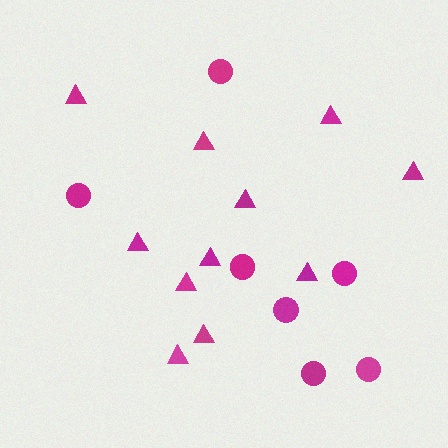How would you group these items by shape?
There are 2 groups: one group of triangles (11) and one group of circles (7).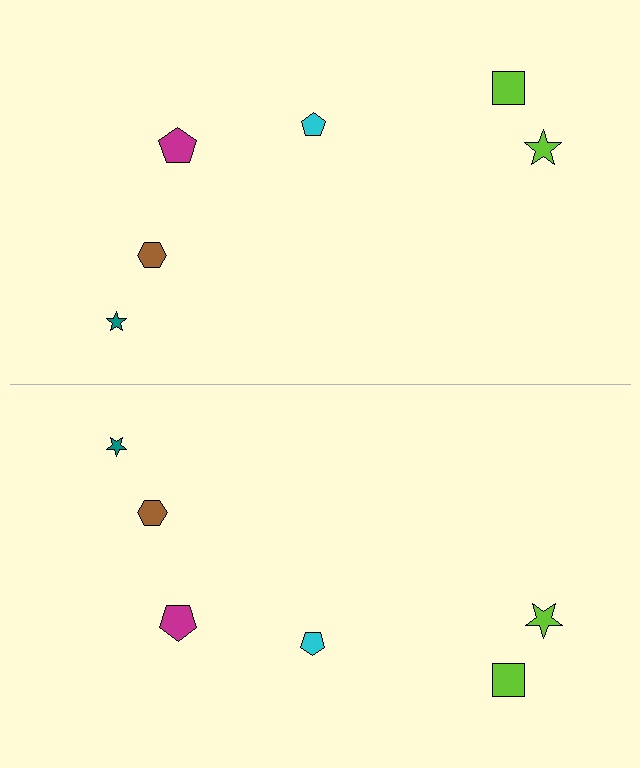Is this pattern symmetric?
Yes, this pattern has bilateral (reflection) symmetry.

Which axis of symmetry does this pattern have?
The pattern has a horizontal axis of symmetry running through the center of the image.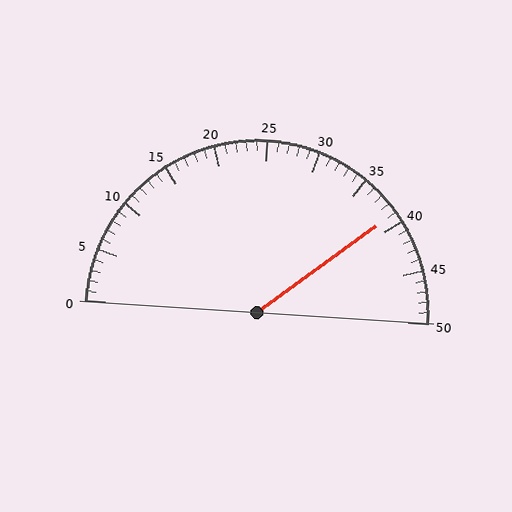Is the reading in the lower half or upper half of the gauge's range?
The reading is in the upper half of the range (0 to 50).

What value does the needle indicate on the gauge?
The needle indicates approximately 39.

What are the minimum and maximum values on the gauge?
The gauge ranges from 0 to 50.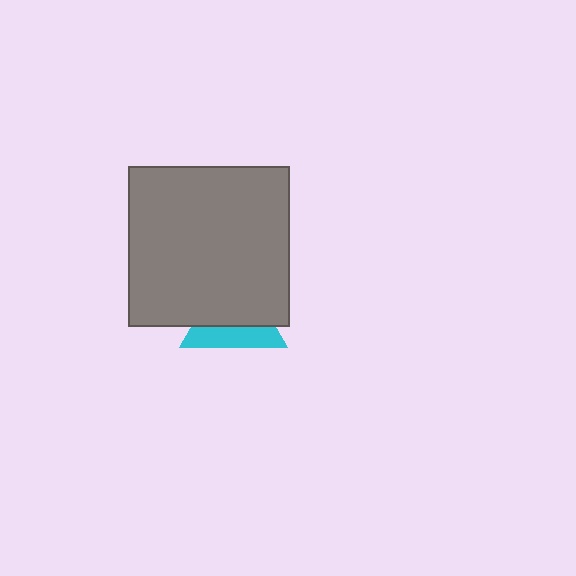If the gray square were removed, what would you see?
You would see the complete cyan triangle.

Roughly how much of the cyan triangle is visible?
A small part of it is visible (roughly 38%).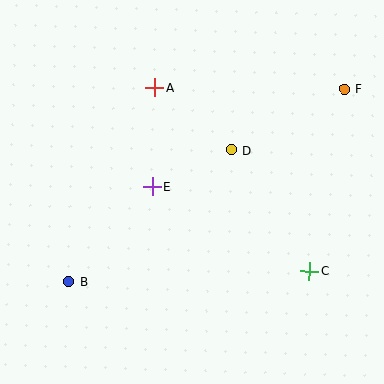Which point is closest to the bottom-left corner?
Point B is closest to the bottom-left corner.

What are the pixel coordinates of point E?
Point E is at (152, 186).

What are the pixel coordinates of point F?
Point F is at (344, 89).